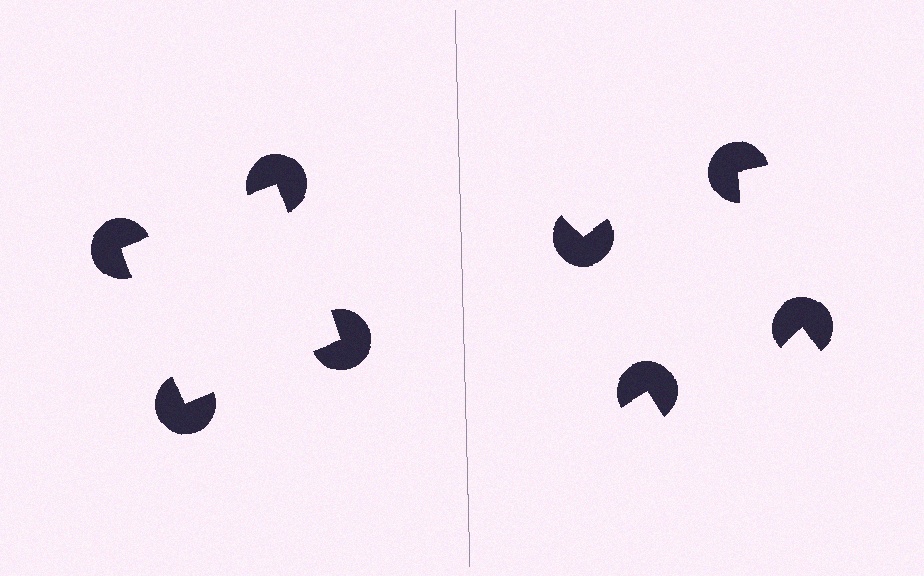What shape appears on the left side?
An illusory square.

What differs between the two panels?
The pac-man discs are positioned identically on both sides; only the wedge orientations differ. On the left they align to a square; on the right they are misaligned.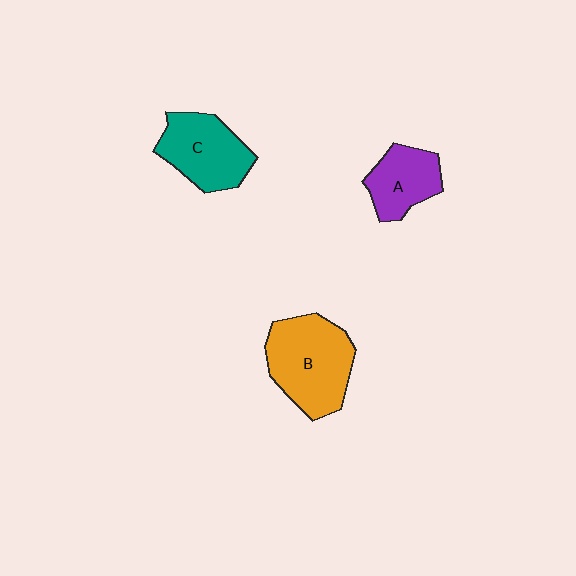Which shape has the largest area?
Shape B (orange).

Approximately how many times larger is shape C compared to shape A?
Approximately 1.3 times.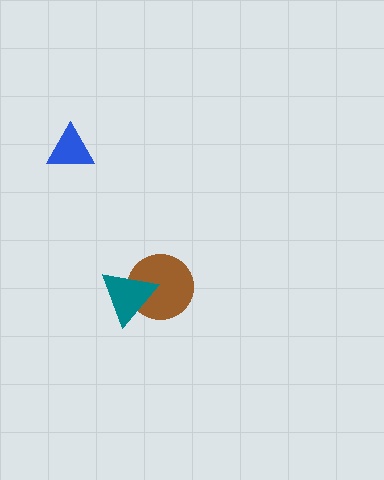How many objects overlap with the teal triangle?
1 object overlaps with the teal triangle.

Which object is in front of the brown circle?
The teal triangle is in front of the brown circle.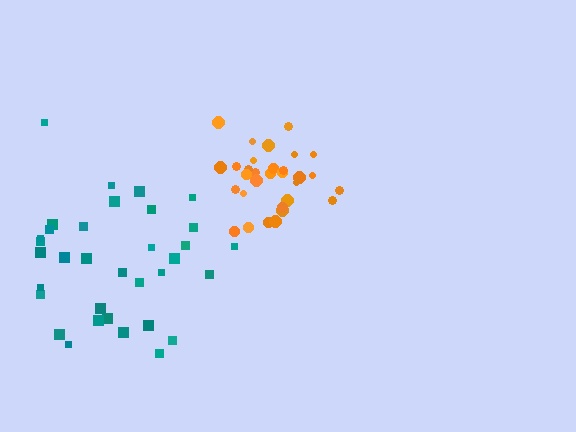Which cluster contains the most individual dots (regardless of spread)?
Teal (35).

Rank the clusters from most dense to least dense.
orange, teal.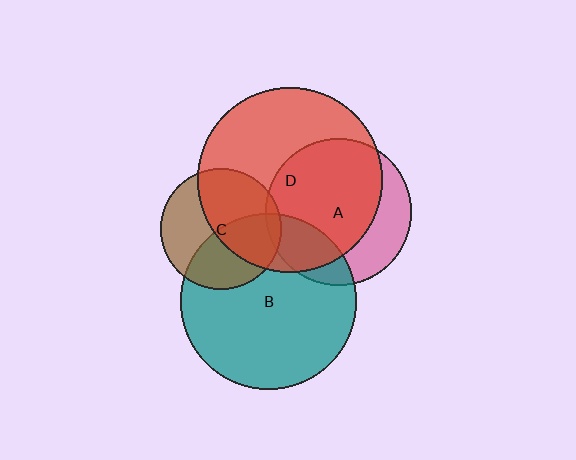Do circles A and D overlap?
Yes.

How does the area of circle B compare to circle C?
Approximately 2.1 times.